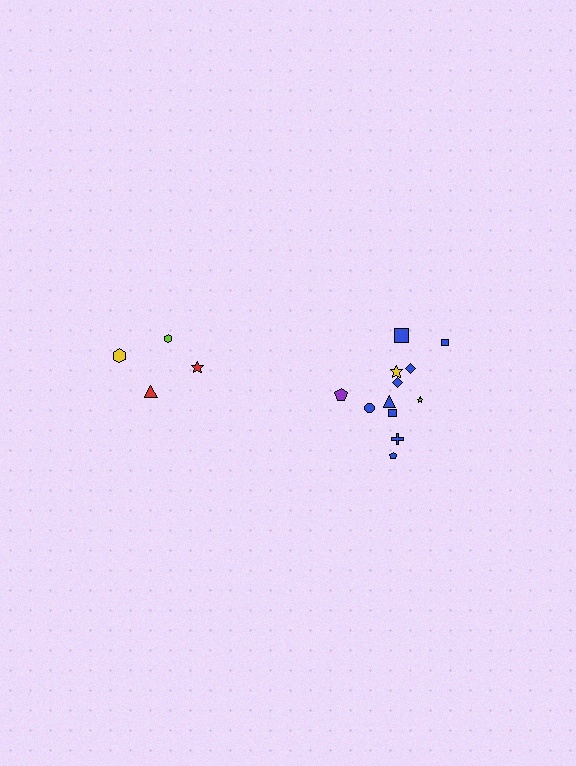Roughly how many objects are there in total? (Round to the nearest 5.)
Roughly 15 objects in total.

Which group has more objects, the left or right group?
The right group.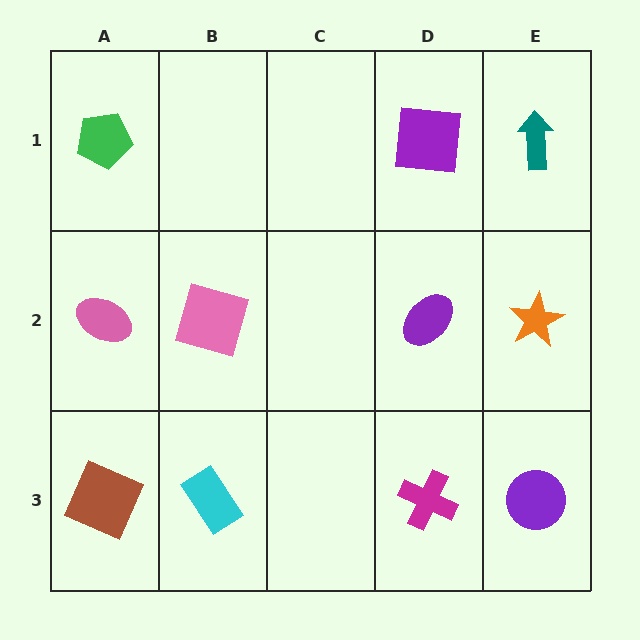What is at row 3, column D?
A magenta cross.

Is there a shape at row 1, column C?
No, that cell is empty.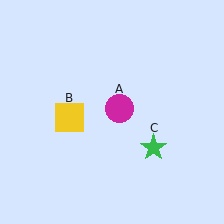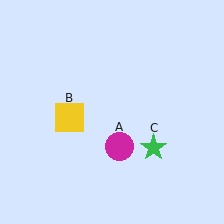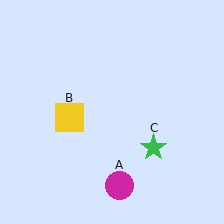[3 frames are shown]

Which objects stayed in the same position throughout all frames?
Yellow square (object B) and green star (object C) remained stationary.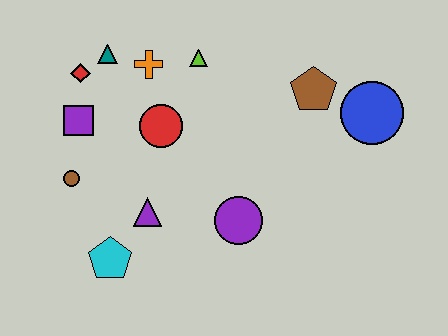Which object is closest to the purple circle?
The purple triangle is closest to the purple circle.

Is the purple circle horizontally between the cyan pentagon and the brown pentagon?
Yes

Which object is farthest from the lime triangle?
The cyan pentagon is farthest from the lime triangle.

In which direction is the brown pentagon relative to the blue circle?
The brown pentagon is to the left of the blue circle.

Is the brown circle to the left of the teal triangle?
Yes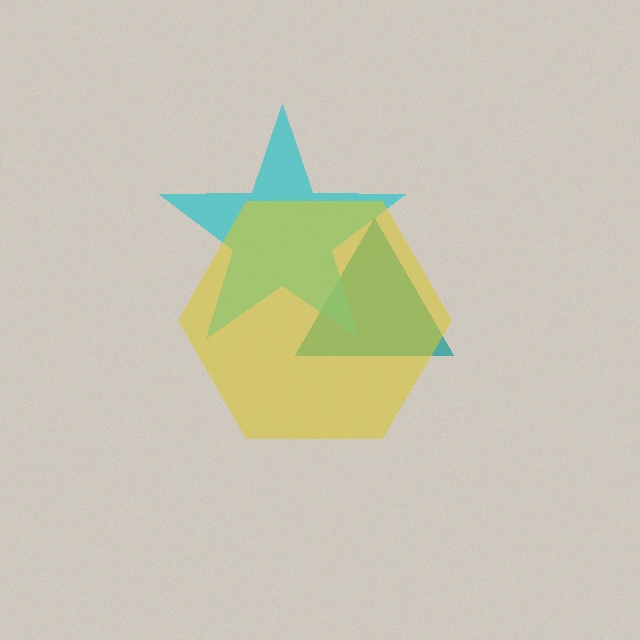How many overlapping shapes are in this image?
There are 3 overlapping shapes in the image.